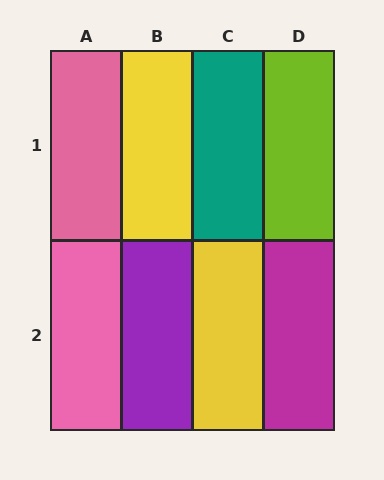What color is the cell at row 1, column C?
Teal.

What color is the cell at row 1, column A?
Pink.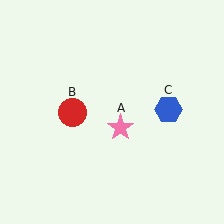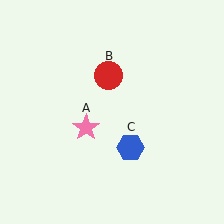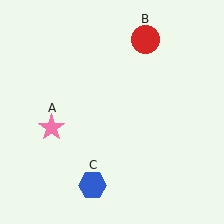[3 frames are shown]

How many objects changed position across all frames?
3 objects changed position: pink star (object A), red circle (object B), blue hexagon (object C).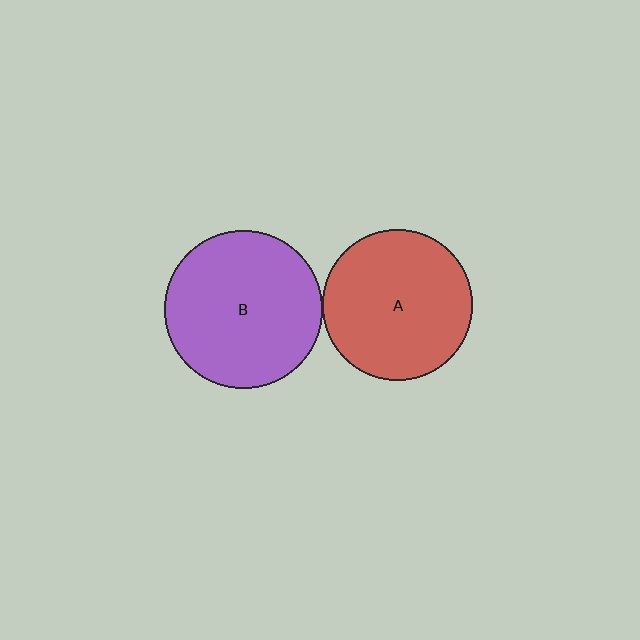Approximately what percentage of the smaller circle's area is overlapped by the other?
Approximately 5%.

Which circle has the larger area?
Circle B (purple).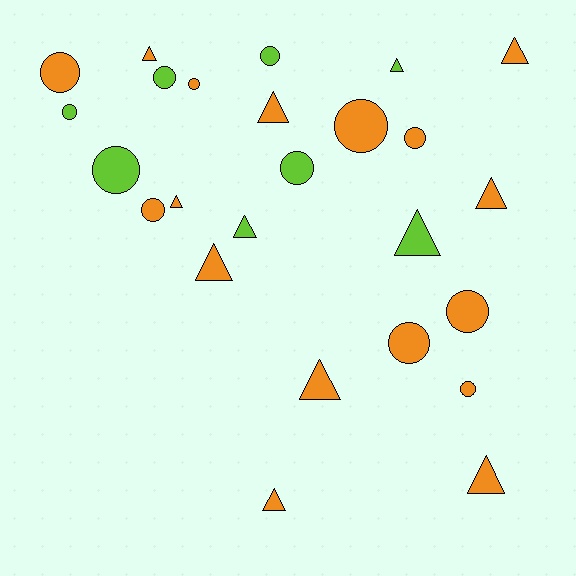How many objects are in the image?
There are 25 objects.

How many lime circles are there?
There are 5 lime circles.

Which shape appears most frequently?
Circle, with 13 objects.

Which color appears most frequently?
Orange, with 17 objects.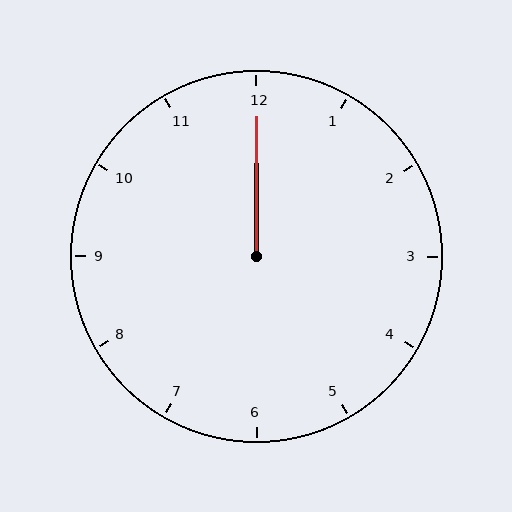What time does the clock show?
12:00.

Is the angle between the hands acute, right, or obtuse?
It is acute.